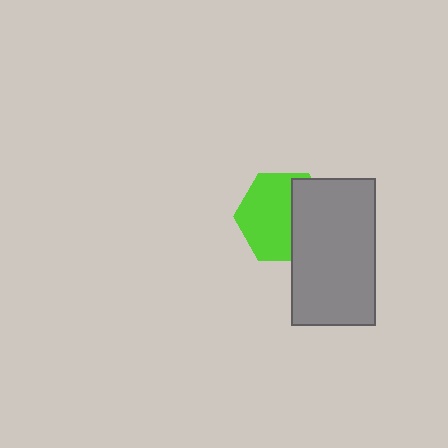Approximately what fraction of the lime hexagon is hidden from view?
Roughly 38% of the lime hexagon is hidden behind the gray rectangle.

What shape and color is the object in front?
The object in front is a gray rectangle.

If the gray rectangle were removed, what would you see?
You would see the complete lime hexagon.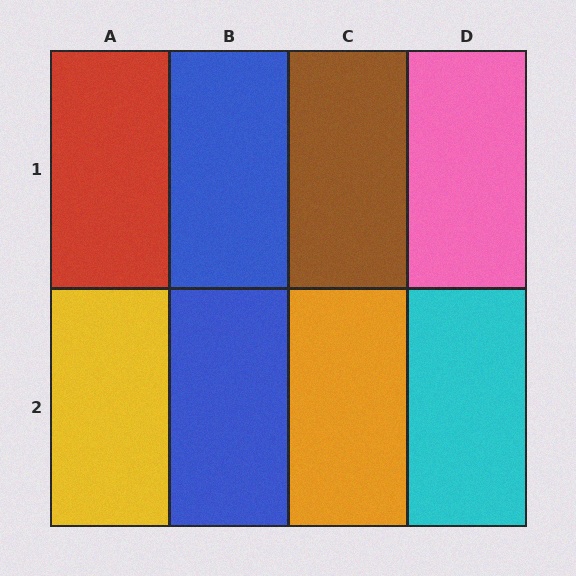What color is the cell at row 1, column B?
Blue.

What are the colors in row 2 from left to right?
Yellow, blue, orange, cyan.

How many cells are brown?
1 cell is brown.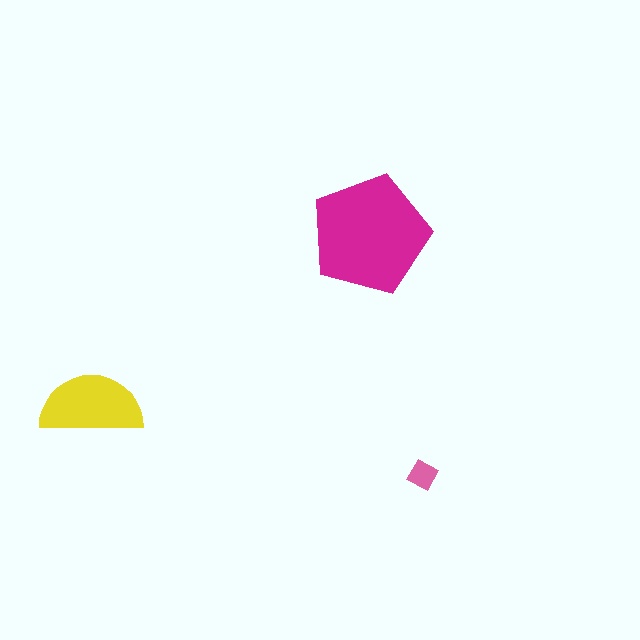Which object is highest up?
The magenta pentagon is topmost.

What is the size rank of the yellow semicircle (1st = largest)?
2nd.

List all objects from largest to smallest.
The magenta pentagon, the yellow semicircle, the pink diamond.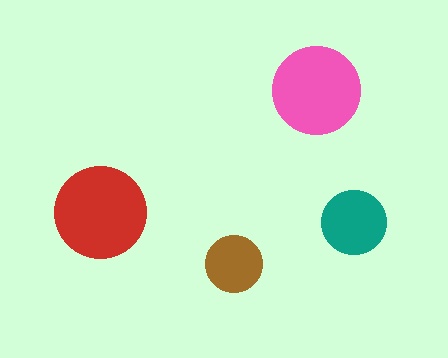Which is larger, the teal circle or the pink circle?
The pink one.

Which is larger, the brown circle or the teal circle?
The teal one.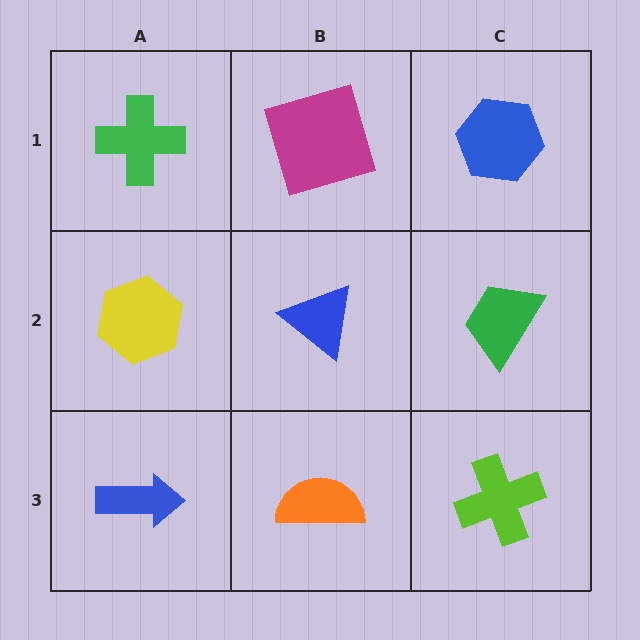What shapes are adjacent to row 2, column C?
A blue hexagon (row 1, column C), a lime cross (row 3, column C), a blue triangle (row 2, column B).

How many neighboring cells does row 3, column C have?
2.